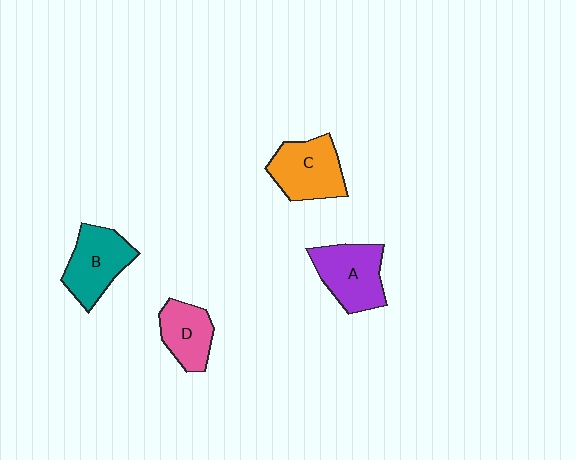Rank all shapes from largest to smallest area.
From largest to smallest: A (purple), C (orange), B (teal), D (pink).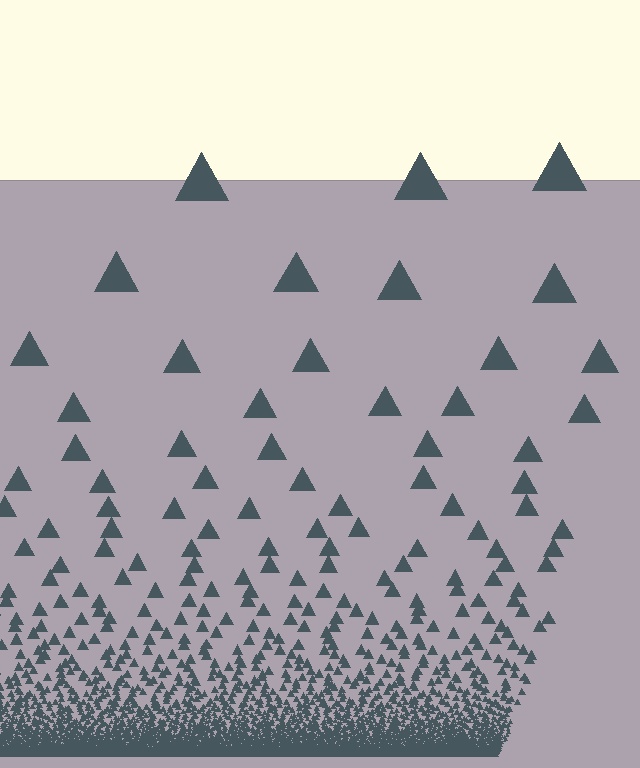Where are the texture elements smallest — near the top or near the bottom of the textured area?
Near the bottom.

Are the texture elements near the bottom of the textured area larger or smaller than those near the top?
Smaller. The gradient is inverted — elements near the bottom are smaller and denser.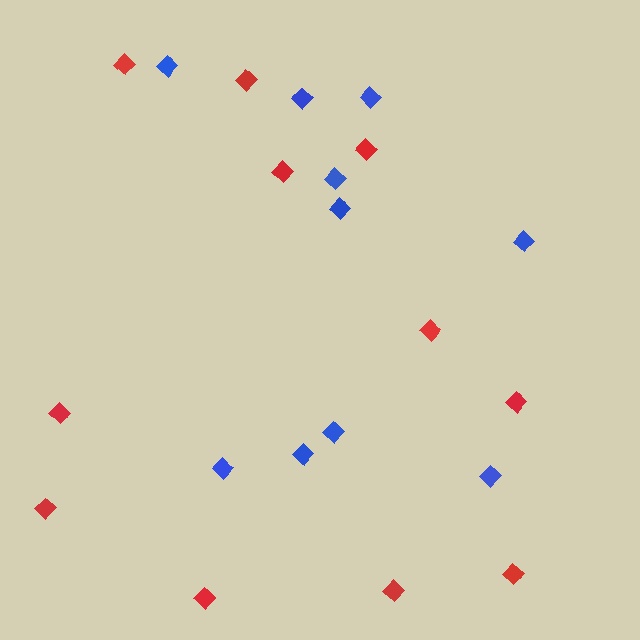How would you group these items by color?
There are 2 groups: one group of red diamonds (11) and one group of blue diamonds (10).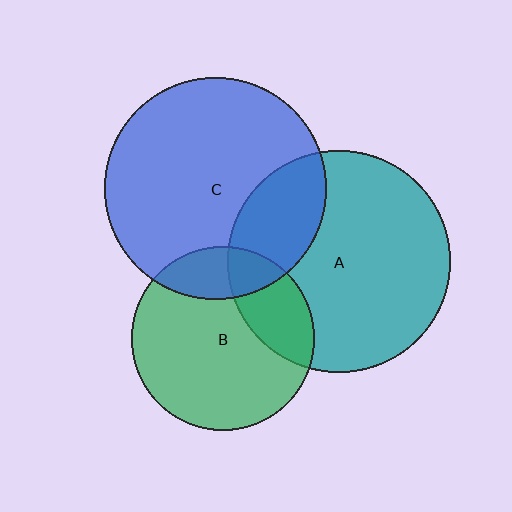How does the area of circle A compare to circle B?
Approximately 1.5 times.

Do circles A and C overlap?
Yes.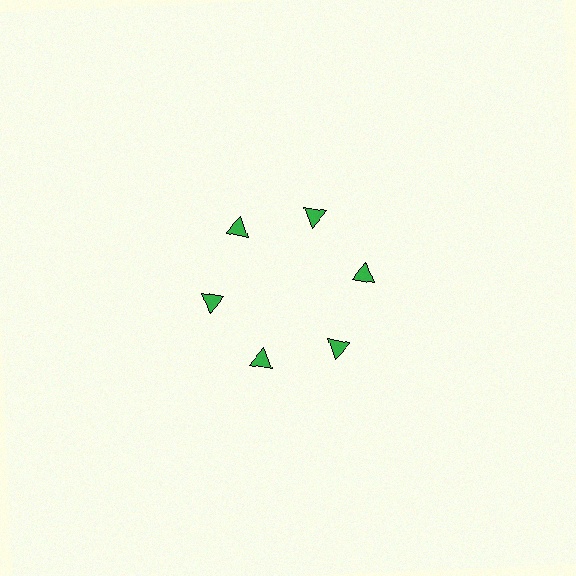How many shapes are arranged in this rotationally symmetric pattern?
There are 6 shapes, arranged in 6 groups of 1.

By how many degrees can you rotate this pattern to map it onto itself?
The pattern maps onto itself every 60 degrees of rotation.